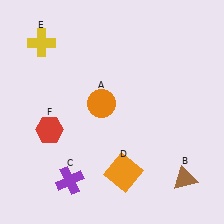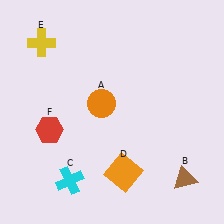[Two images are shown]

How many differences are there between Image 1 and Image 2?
There is 1 difference between the two images.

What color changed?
The cross (C) changed from purple in Image 1 to cyan in Image 2.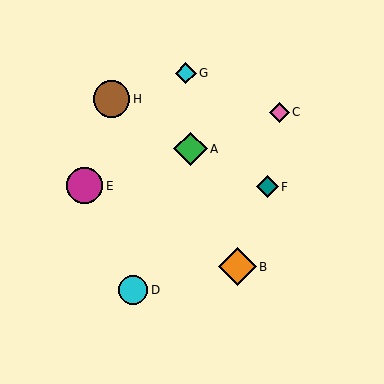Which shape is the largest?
The orange diamond (labeled B) is the largest.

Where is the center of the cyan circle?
The center of the cyan circle is at (133, 290).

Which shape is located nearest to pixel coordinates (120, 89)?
The brown circle (labeled H) at (111, 99) is nearest to that location.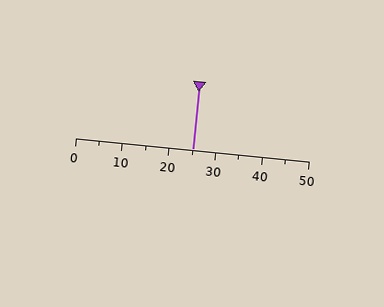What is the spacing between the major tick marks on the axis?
The major ticks are spaced 10 apart.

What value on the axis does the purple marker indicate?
The marker indicates approximately 25.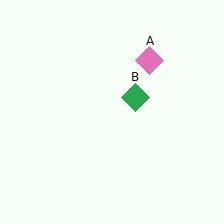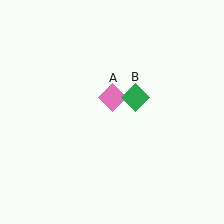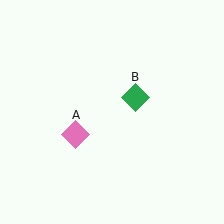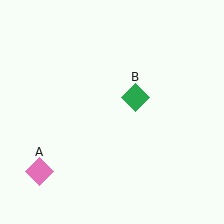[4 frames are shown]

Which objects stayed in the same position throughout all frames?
Green diamond (object B) remained stationary.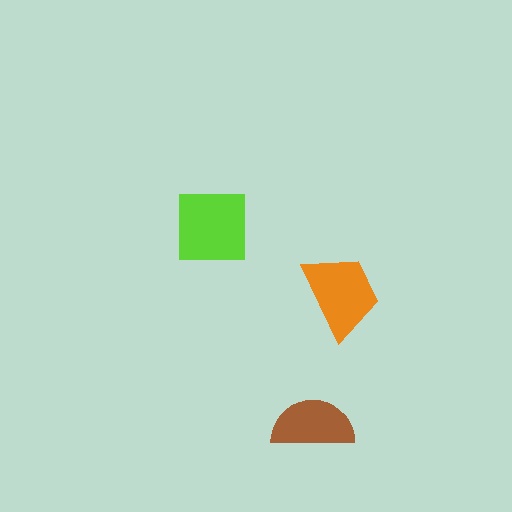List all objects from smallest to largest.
The brown semicircle, the orange trapezoid, the lime square.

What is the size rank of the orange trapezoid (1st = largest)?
2nd.